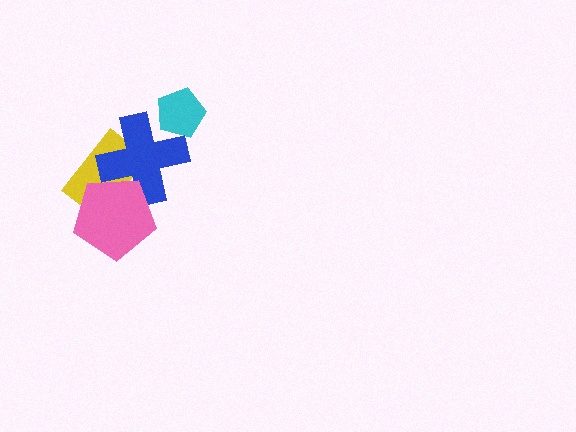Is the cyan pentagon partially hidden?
Yes, it is partially covered by another shape.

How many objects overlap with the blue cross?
3 objects overlap with the blue cross.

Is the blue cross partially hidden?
Yes, it is partially covered by another shape.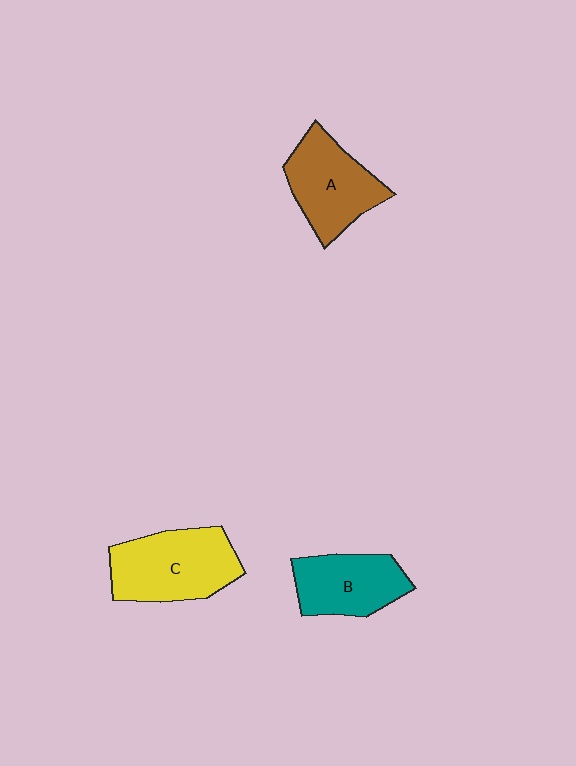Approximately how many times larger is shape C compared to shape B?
Approximately 1.3 times.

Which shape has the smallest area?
Shape B (teal).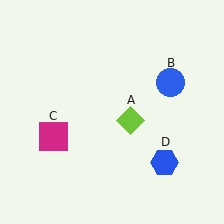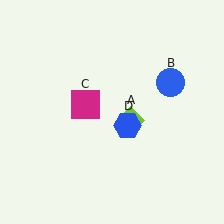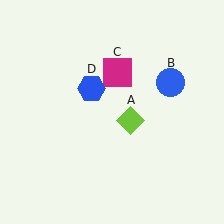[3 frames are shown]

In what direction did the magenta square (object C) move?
The magenta square (object C) moved up and to the right.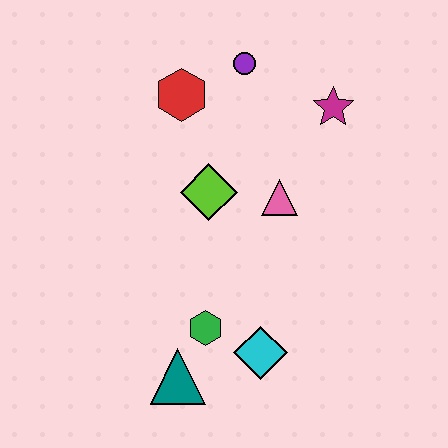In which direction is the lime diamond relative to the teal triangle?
The lime diamond is above the teal triangle.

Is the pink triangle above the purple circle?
No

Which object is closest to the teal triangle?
The green hexagon is closest to the teal triangle.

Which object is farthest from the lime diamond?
The teal triangle is farthest from the lime diamond.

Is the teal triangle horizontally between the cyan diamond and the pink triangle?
No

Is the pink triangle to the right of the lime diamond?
Yes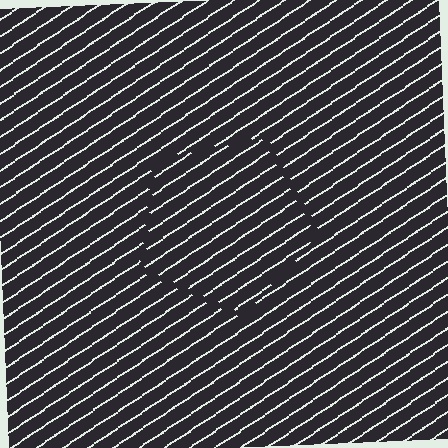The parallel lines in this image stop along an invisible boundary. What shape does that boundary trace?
An illusory pentagon. The interior of the shape contains the same grating, shifted by half a period — the contour is defined by the phase discontinuity where line-ends from the inner and outer gratings abut.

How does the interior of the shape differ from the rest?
The interior of the shape contains the same grating, shifted by half a period — the contour is defined by the phase discontinuity where line-ends from the inner and outer gratings abut.